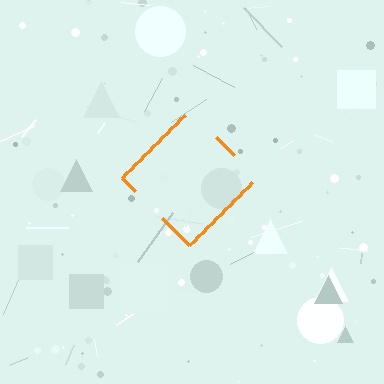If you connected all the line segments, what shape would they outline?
They would outline a diamond.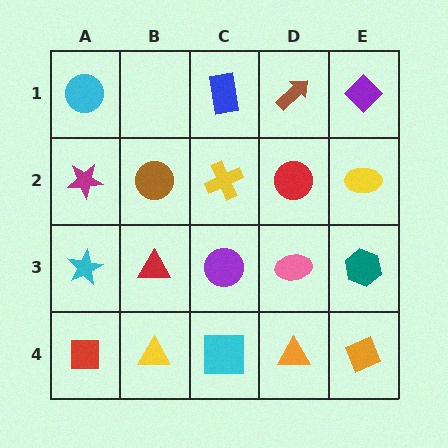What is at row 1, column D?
A brown arrow.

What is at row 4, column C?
A cyan square.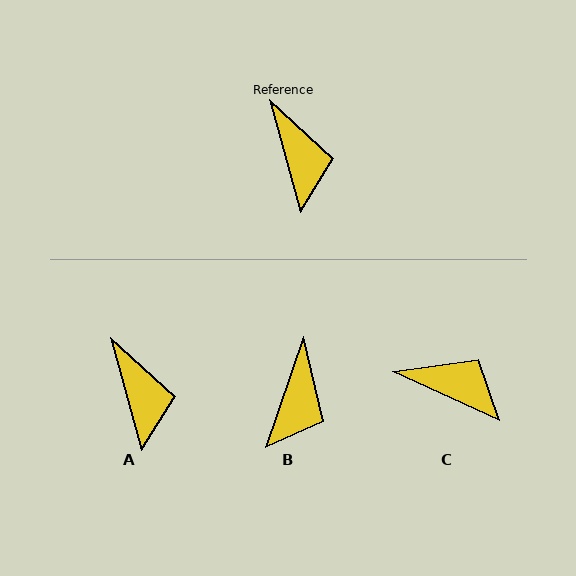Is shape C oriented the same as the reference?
No, it is off by about 51 degrees.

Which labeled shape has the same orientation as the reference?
A.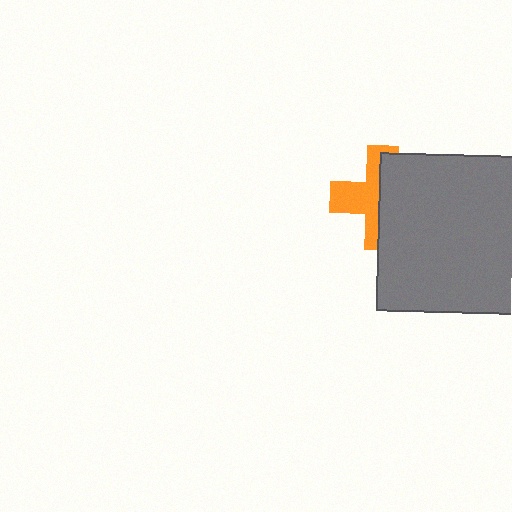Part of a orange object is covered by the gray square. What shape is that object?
It is a cross.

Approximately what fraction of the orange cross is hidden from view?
Roughly 51% of the orange cross is hidden behind the gray square.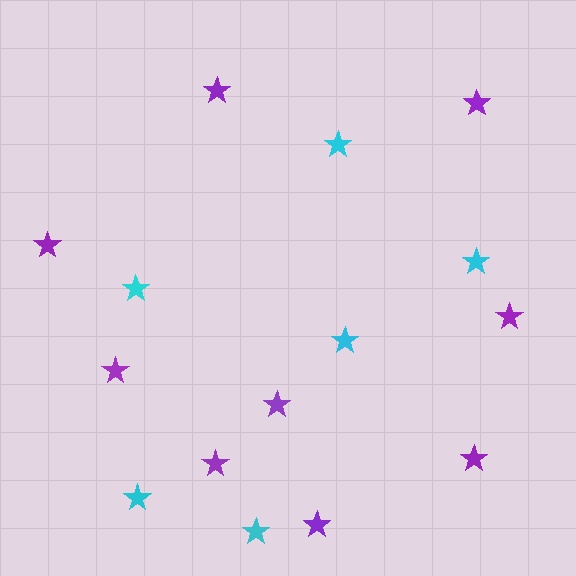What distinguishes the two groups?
There are 2 groups: one group of cyan stars (6) and one group of purple stars (9).